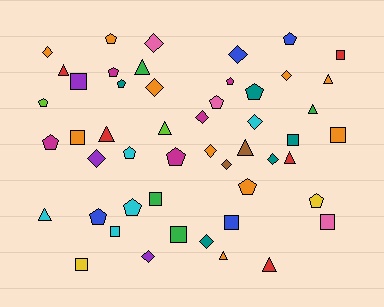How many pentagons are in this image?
There are 15 pentagons.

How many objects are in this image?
There are 50 objects.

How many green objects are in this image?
There are 4 green objects.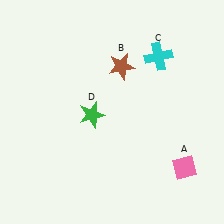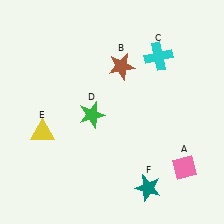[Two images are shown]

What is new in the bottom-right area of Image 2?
A teal star (F) was added in the bottom-right area of Image 2.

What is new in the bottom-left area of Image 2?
A yellow triangle (E) was added in the bottom-left area of Image 2.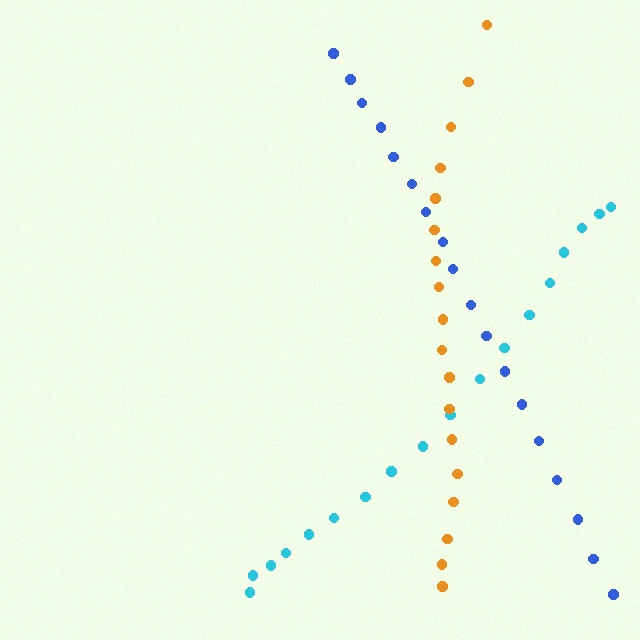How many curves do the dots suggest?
There are 3 distinct paths.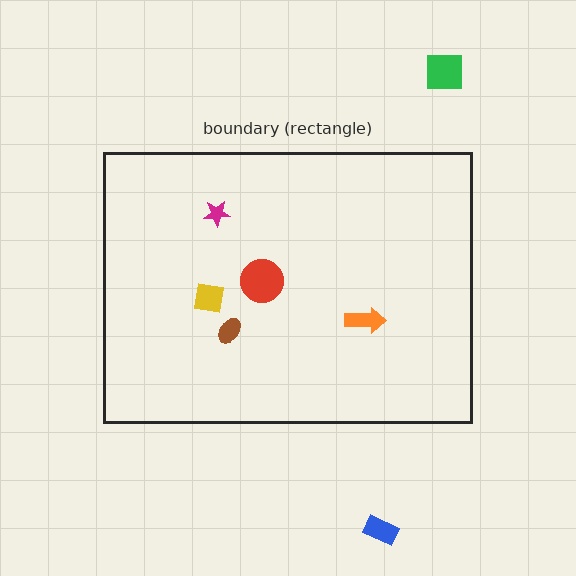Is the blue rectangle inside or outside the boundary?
Outside.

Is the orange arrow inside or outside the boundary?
Inside.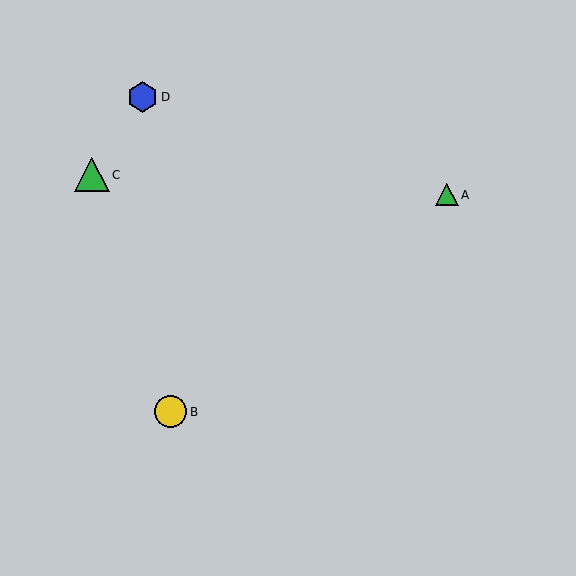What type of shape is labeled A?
Shape A is a green triangle.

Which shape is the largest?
The green triangle (labeled C) is the largest.